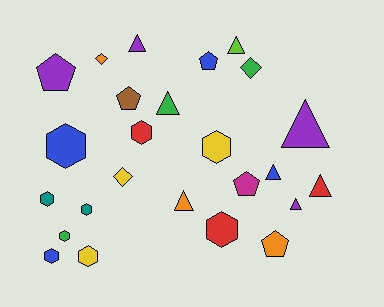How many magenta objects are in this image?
There is 1 magenta object.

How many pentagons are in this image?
There are 5 pentagons.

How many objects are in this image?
There are 25 objects.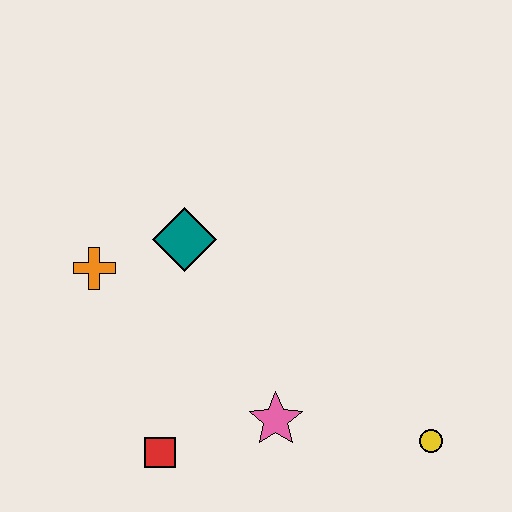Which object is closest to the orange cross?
The teal diamond is closest to the orange cross.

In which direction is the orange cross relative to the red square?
The orange cross is above the red square.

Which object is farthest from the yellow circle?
The orange cross is farthest from the yellow circle.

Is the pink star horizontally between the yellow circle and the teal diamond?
Yes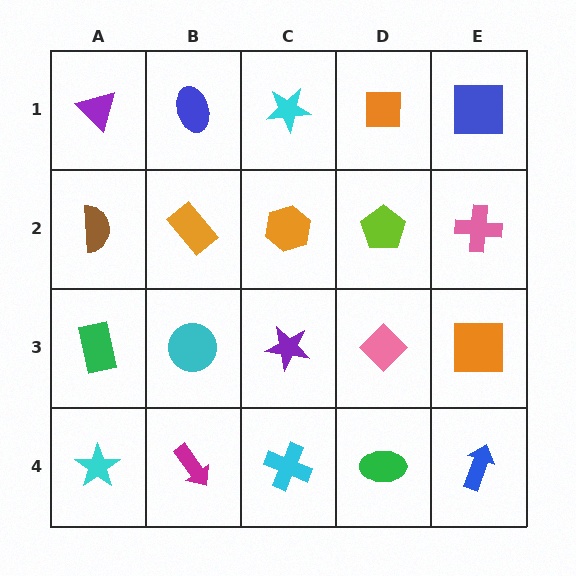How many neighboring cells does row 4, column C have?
3.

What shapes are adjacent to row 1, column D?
A lime pentagon (row 2, column D), a cyan star (row 1, column C), a blue square (row 1, column E).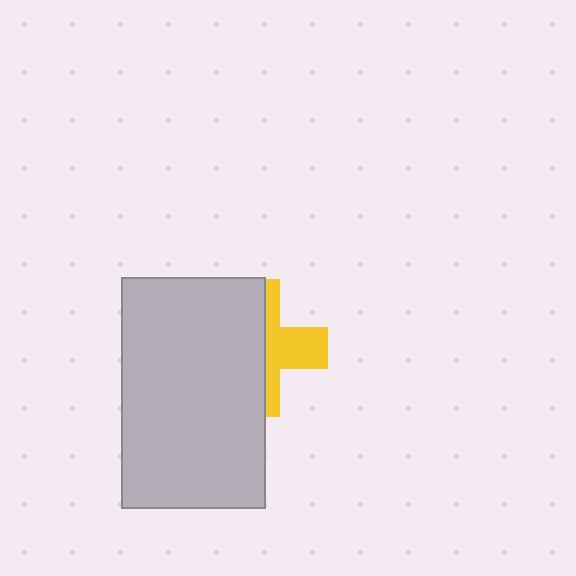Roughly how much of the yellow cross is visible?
A small part of it is visible (roughly 40%).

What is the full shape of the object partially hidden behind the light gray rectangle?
The partially hidden object is a yellow cross.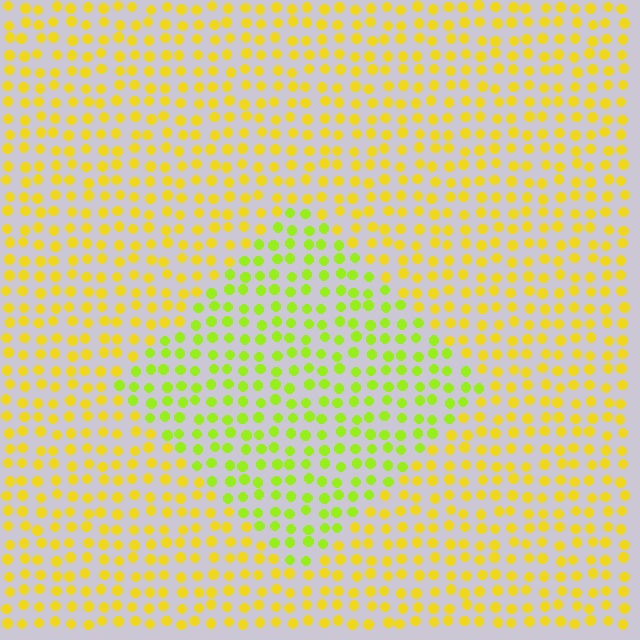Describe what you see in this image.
The image is filled with small yellow elements in a uniform arrangement. A diamond-shaped region is visible where the elements are tinted to a slightly different hue, forming a subtle color boundary.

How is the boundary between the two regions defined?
The boundary is defined purely by a slight shift in hue (about 32 degrees). Spacing, size, and orientation are identical on both sides.